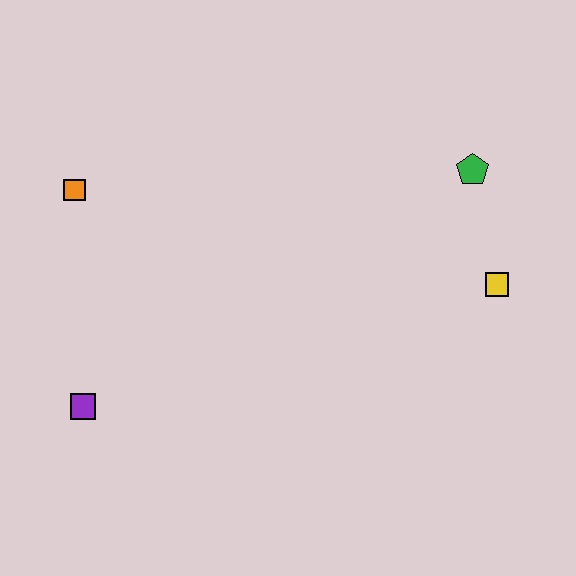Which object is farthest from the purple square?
The green pentagon is farthest from the purple square.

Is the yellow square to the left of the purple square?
No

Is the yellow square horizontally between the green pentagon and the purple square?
No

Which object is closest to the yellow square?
The green pentagon is closest to the yellow square.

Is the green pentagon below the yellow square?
No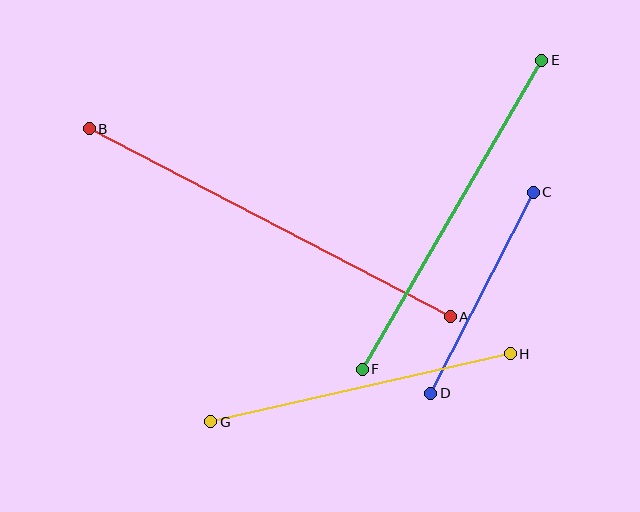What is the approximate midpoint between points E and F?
The midpoint is at approximately (452, 215) pixels.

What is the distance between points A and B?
The distance is approximately 407 pixels.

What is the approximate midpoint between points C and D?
The midpoint is at approximately (482, 293) pixels.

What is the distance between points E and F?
The distance is approximately 357 pixels.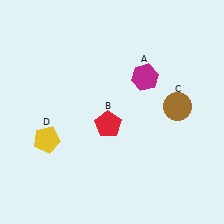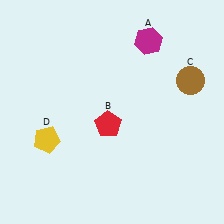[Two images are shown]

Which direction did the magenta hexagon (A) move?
The magenta hexagon (A) moved up.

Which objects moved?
The objects that moved are: the magenta hexagon (A), the brown circle (C).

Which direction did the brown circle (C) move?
The brown circle (C) moved up.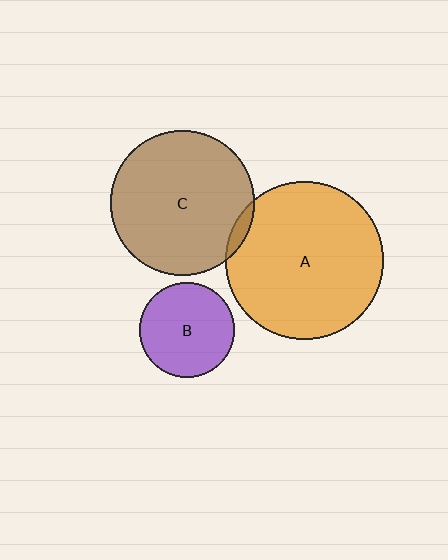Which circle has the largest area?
Circle A (orange).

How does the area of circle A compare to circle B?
Approximately 2.8 times.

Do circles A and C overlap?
Yes.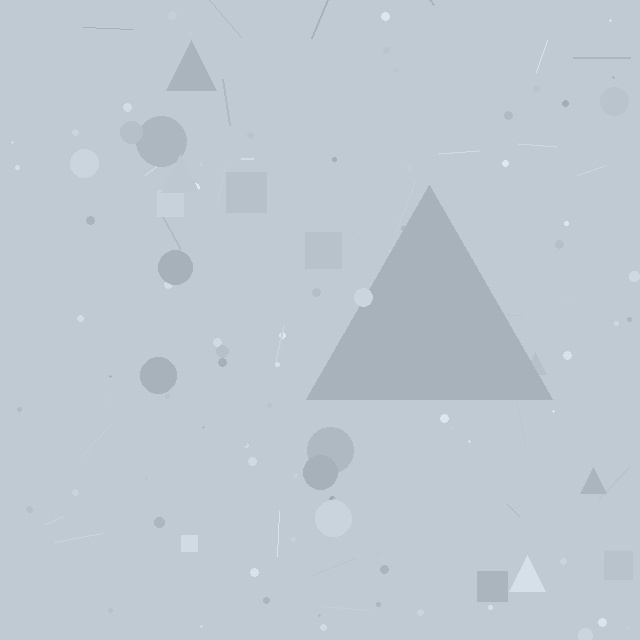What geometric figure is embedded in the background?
A triangle is embedded in the background.